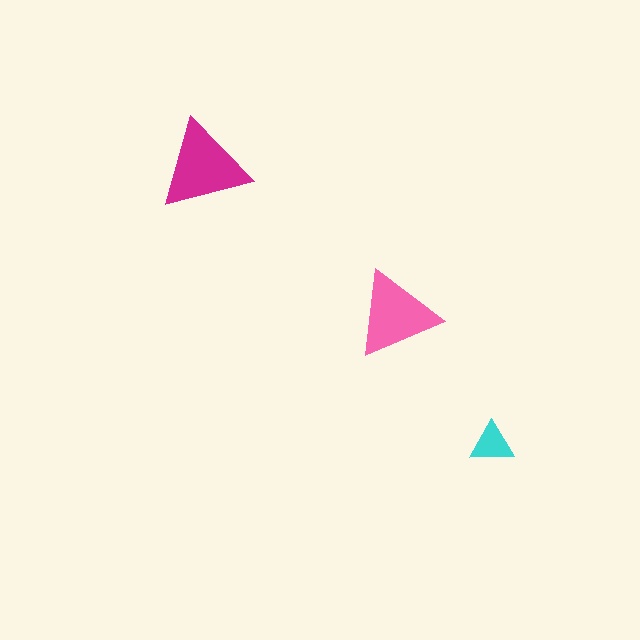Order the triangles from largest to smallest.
the magenta one, the pink one, the cyan one.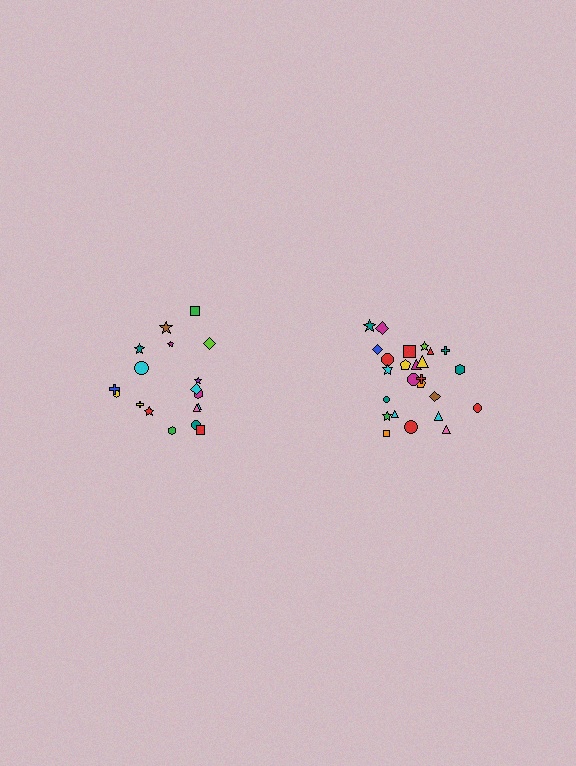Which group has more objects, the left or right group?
The right group.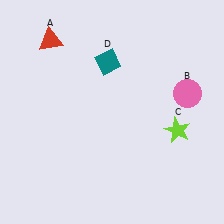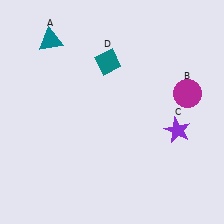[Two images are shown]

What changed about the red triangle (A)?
In Image 1, A is red. In Image 2, it changed to teal.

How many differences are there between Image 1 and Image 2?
There are 3 differences between the two images.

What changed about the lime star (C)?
In Image 1, C is lime. In Image 2, it changed to purple.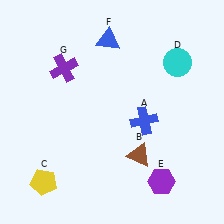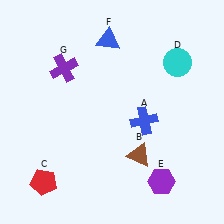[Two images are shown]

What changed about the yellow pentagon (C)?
In Image 1, C is yellow. In Image 2, it changed to red.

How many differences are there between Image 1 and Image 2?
There is 1 difference between the two images.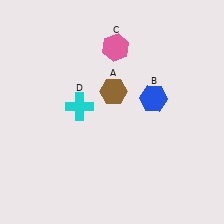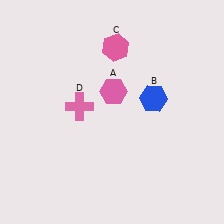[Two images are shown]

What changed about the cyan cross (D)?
In Image 1, D is cyan. In Image 2, it changed to pink.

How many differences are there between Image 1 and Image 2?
There are 2 differences between the two images.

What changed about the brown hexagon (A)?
In Image 1, A is brown. In Image 2, it changed to pink.